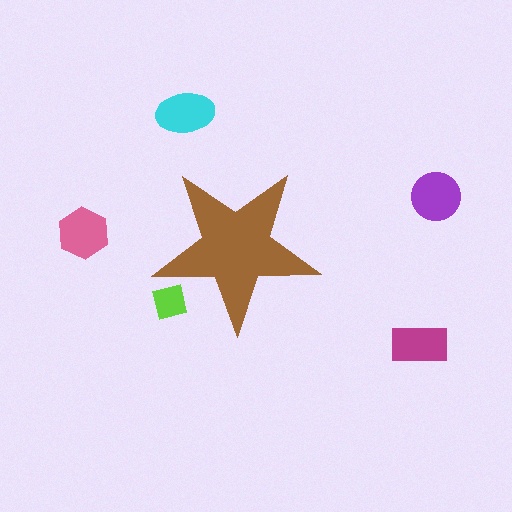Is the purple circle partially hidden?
No, the purple circle is fully visible.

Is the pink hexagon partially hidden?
No, the pink hexagon is fully visible.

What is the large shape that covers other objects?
A brown star.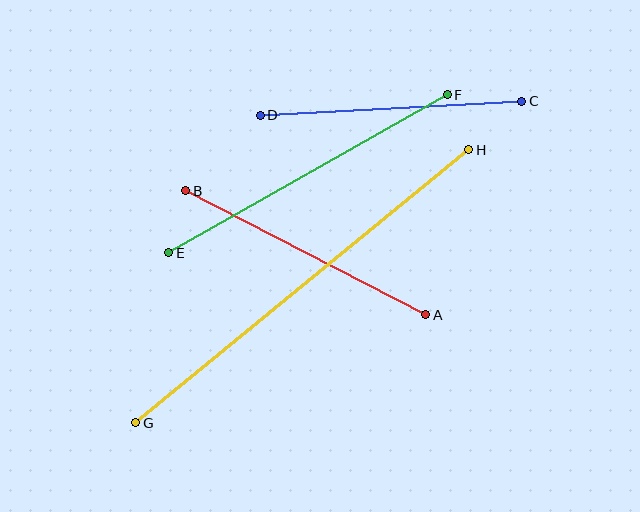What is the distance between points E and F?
The distance is approximately 320 pixels.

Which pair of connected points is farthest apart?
Points G and H are farthest apart.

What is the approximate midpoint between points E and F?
The midpoint is at approximately (308, 174) pixels.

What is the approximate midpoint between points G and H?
The midpoint is at approximately (302, 286) pixels.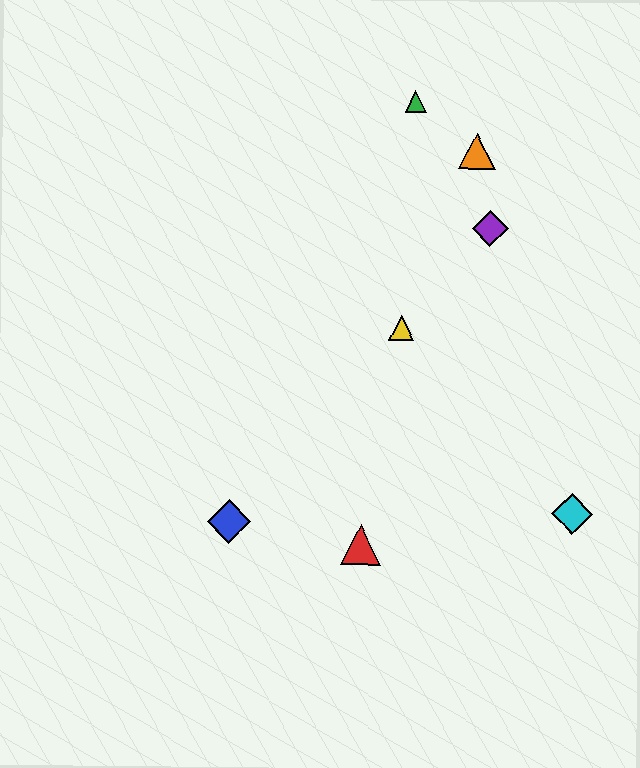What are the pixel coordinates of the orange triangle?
The orange triangle is at (477, 151).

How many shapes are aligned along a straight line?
3 shapes (the blue diamond, the yellow triangle, the purple diamond) are aligned along a straight line.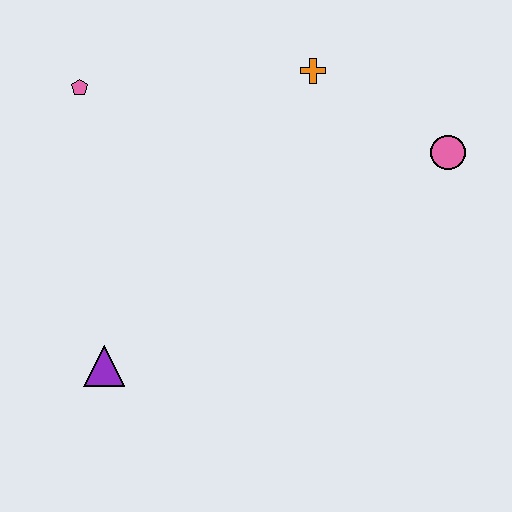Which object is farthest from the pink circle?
The purple triangle is farthest from the pink circle.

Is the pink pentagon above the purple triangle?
Yes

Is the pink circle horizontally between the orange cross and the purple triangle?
No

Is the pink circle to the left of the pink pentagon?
No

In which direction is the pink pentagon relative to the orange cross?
The pink pentagon is to the left of the orange cross.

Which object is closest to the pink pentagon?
The orange cross is closest to the pink pentagon.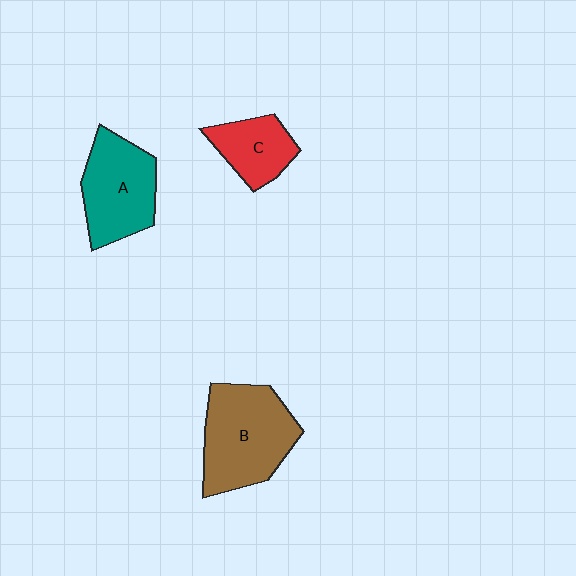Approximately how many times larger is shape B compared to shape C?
Approximately 1.9 times.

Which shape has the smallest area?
Shape C (red).